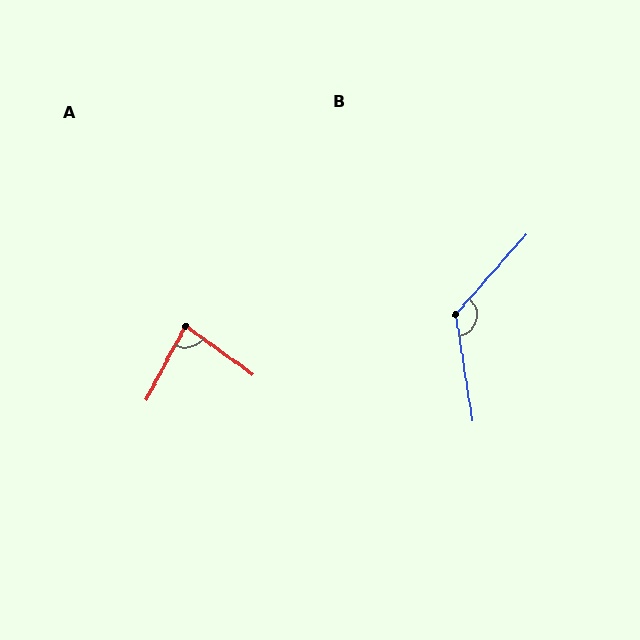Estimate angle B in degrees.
Approximately 130 degrees.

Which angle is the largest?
B, at approximately 130 degrees.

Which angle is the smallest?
A, at approximately 82 degrees.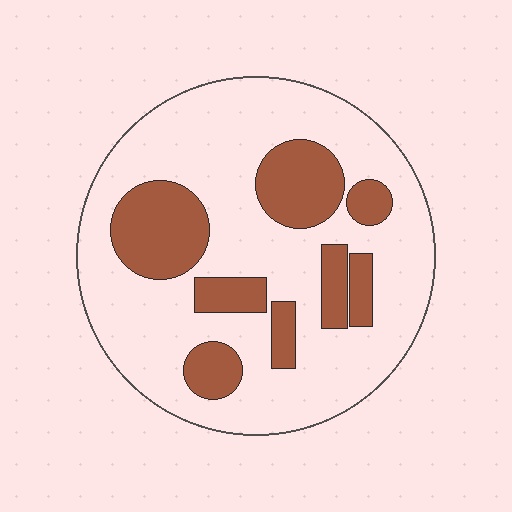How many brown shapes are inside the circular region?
8.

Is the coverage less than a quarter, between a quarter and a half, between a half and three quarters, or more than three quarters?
Between a quarter and a half.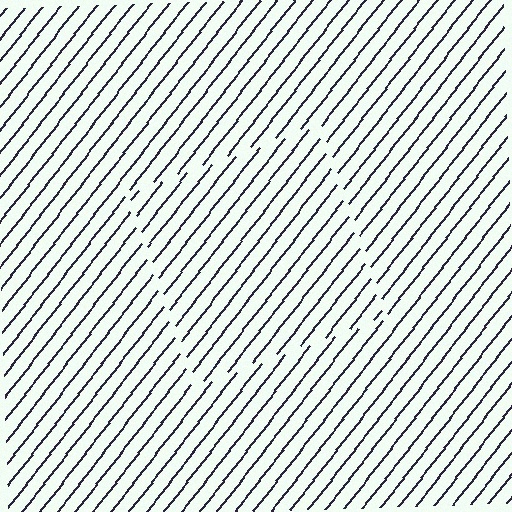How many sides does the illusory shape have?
4 sides — the line-ends trace a square.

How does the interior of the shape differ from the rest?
The interior of the shape contains the same grating, shifted by half a period — the contour is defined by the phase discontinuity where line-ends from the inner and outer gratings abut.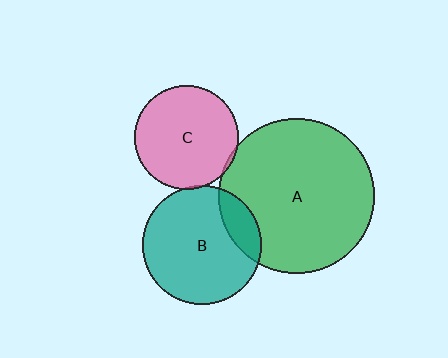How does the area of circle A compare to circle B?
Approximately 1.7 times.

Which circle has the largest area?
Circle A (green).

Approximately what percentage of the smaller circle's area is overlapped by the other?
Approximately 15%.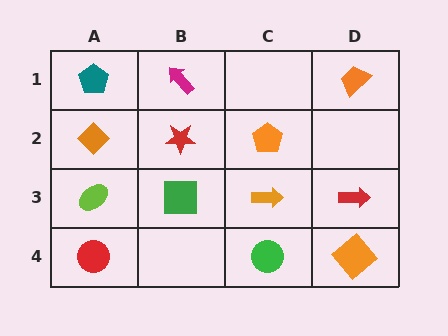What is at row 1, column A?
A teal pentagon.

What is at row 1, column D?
An orange trapezoid.